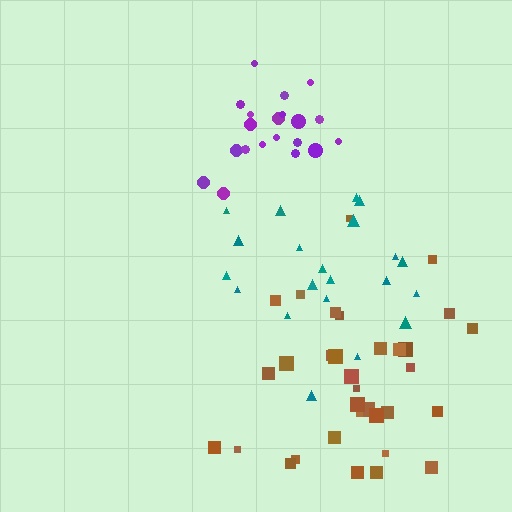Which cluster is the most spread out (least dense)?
Teal.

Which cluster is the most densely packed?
Purple.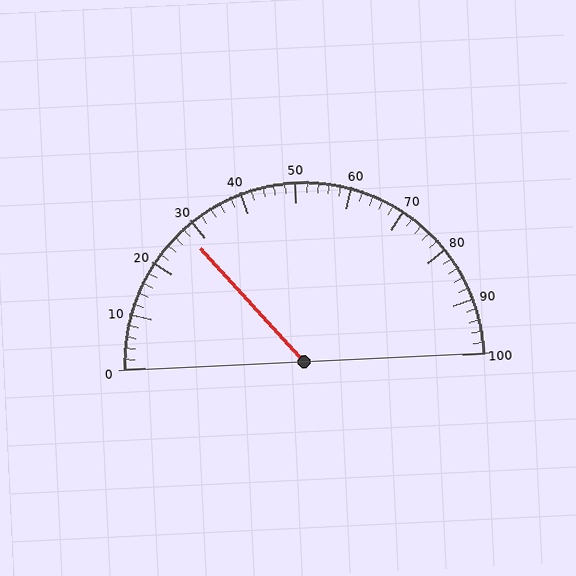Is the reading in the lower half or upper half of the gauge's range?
The reading is in the lower half of the range (0 to 100).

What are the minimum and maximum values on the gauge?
The gauge ranges from 0 to 100.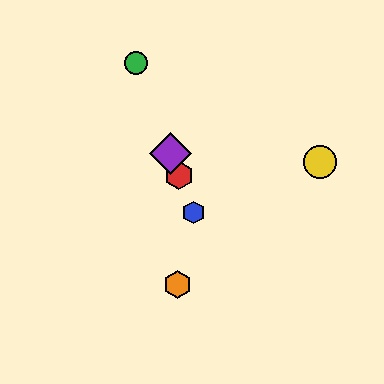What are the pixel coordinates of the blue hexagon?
The blue hexagon is at (193, 213).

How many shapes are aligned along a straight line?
4 shapes (the red hexagon, the blue hexagon, the green circle, the purple diamond) are aligned along a straight line.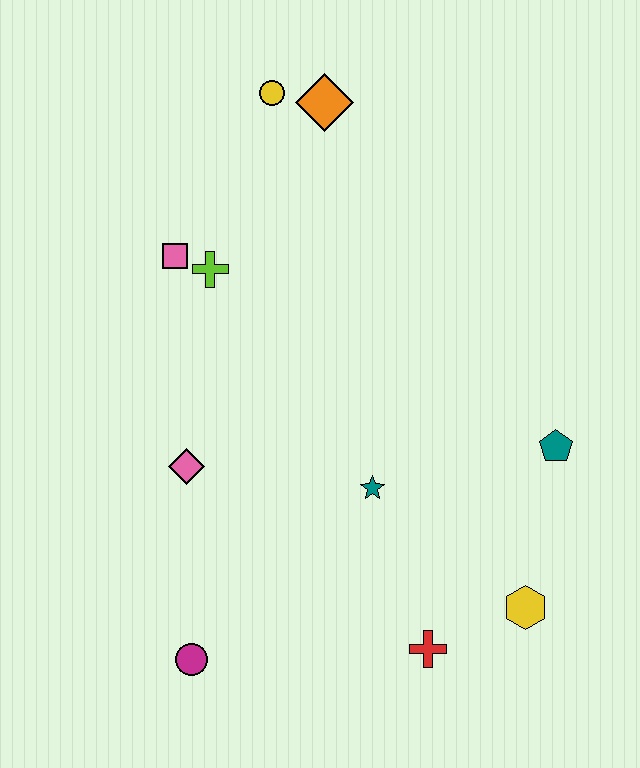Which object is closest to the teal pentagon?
The yellow hexagon is closest to the teal pentagon.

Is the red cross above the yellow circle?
No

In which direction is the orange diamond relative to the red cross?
The orange diamond is above the red cross.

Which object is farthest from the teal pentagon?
The yellow circle is farthest from the teal pentagon.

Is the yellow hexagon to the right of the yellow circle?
Yes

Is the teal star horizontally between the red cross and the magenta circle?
Yes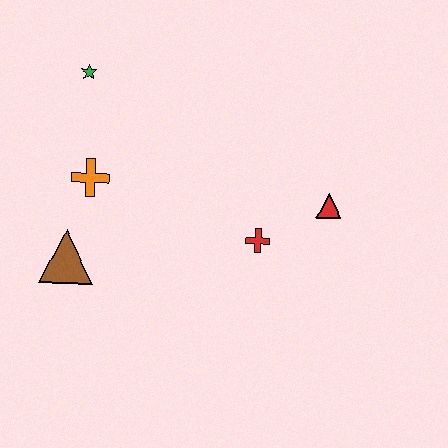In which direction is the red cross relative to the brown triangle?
The red cross is to the right of the brown triangle.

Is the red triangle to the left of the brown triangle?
No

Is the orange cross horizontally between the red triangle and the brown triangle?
Yes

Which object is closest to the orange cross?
The brown triangle is closest to the orange cross.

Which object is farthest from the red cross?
The green star is farthest from the red cross.